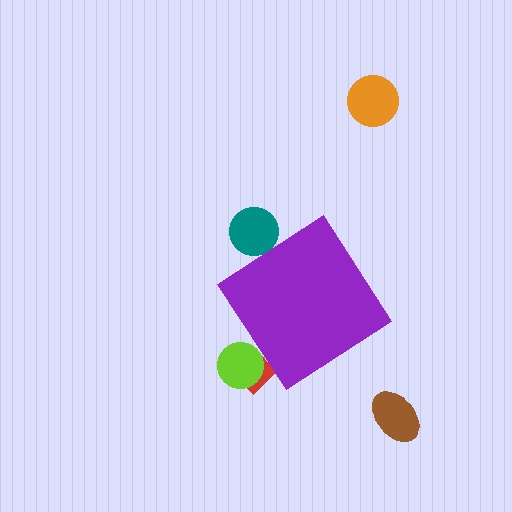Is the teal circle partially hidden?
Yes, the teal circle is partially hidden behind the purple diamond.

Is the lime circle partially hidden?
Yes, the lime circle is partially hidden behind the purple diamond.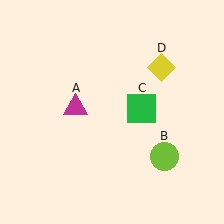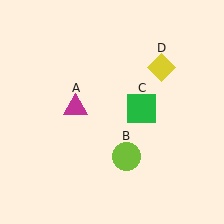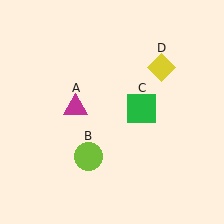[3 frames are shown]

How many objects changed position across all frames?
1 object changed position: lime circle (object B).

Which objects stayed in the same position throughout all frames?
Magenta triangle (object A) and green square (object C) and yellow diamond (object D) remained stationary.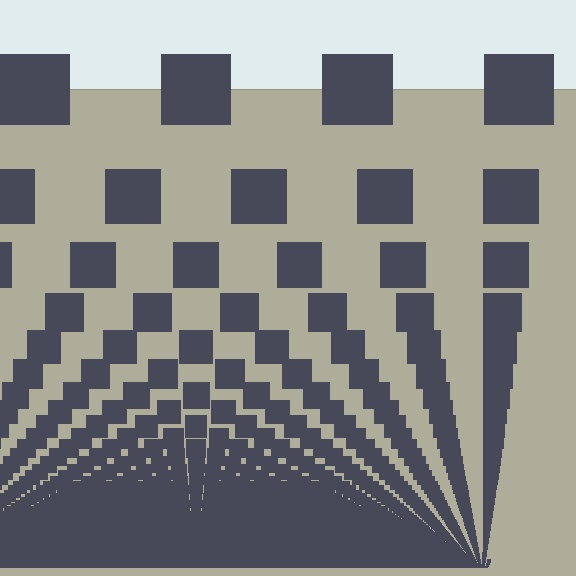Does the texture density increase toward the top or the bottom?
Density increases toward the bottom.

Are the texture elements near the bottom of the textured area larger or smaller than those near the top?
Smaller. The gradient is inverted — elements near the bottom are smaller and denser.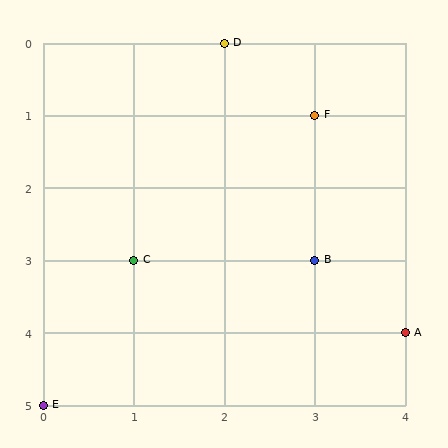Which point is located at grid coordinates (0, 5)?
Point E is at (0, 5).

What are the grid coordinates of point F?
Point F is at grid coordinates (3, 1).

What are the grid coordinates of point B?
Point B is at grid coordinates (3, 3).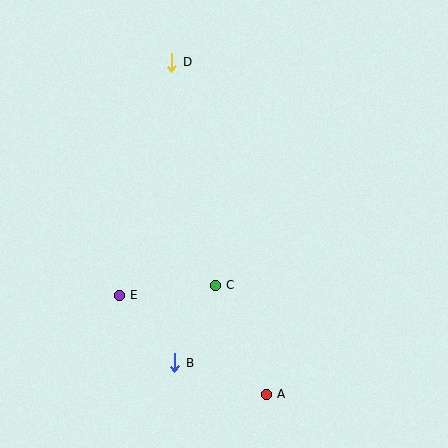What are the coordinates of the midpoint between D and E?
The midpoint between D and E is at (146, 179).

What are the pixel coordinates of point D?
Point D is at (172, 63).